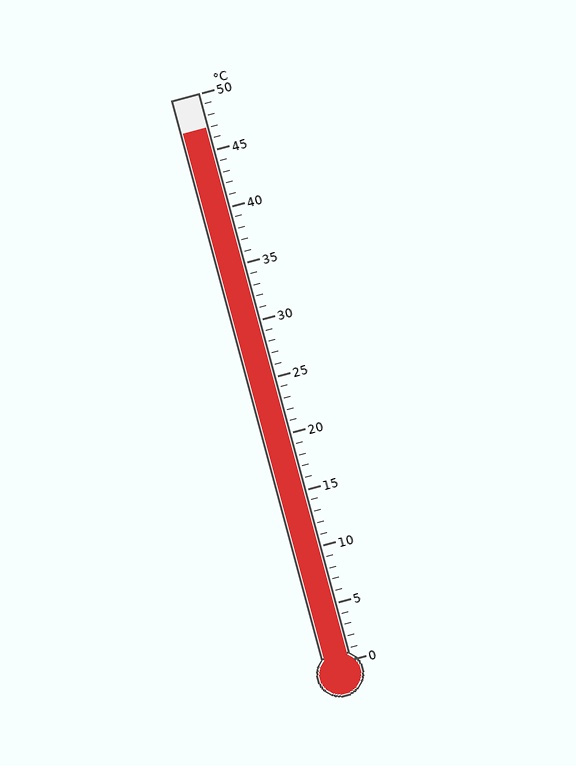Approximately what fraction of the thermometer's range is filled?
The thermometer is filled to approximately 95% of its range.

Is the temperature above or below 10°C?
The temperature is above 10°C.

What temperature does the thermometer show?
The thermometer shows approximately 47°C.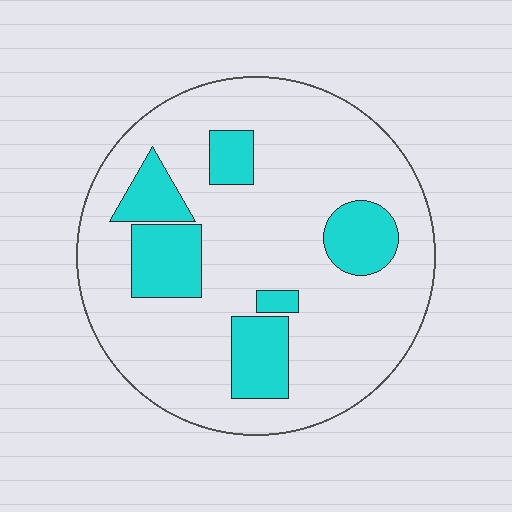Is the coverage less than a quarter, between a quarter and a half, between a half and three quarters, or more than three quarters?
Less than a quarter.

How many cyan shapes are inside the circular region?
6.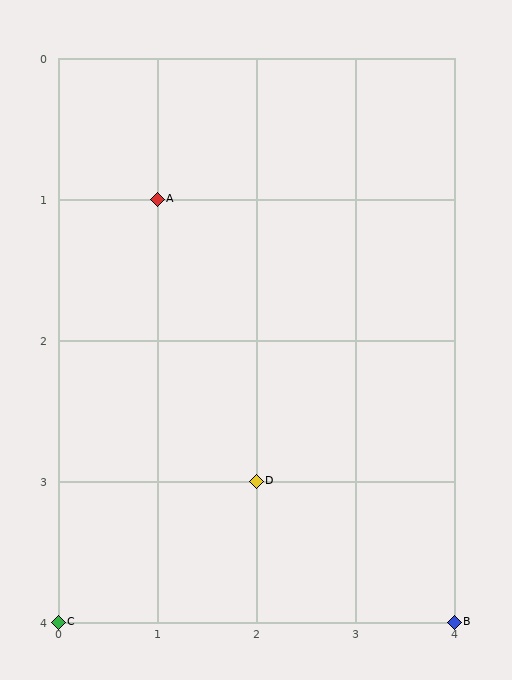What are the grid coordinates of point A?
Point A is at grid coordinates (1, 1).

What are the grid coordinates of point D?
Point D is at grid coordinates (2, 3).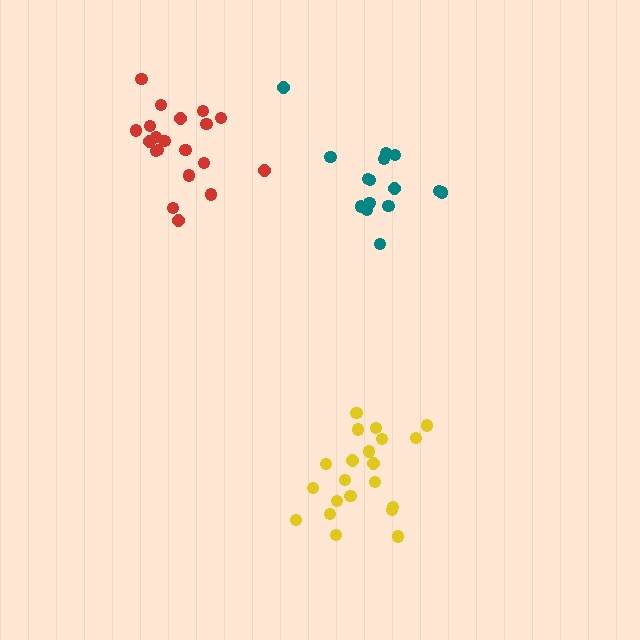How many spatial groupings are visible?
There are 3 spatial groupings.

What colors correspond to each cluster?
The clusters are colored: yellow, teal, red.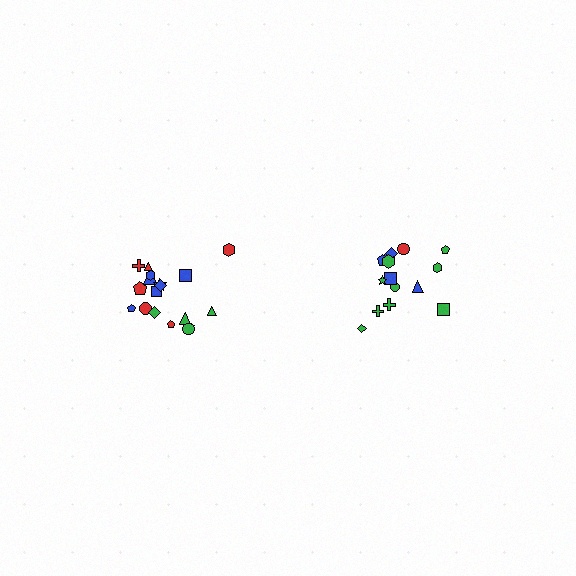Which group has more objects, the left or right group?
The left group.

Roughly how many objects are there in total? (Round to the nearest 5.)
Roughly 35 objects in total.